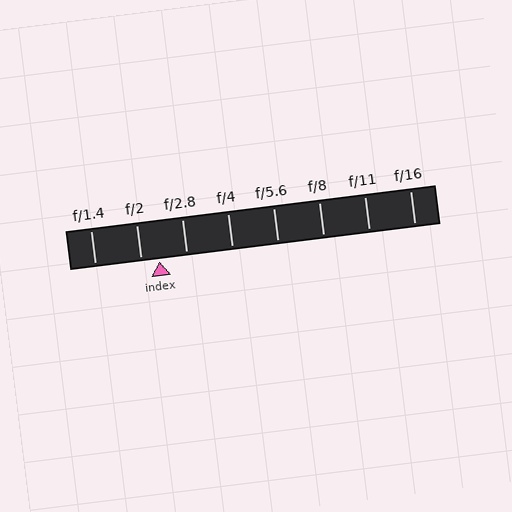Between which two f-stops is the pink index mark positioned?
The index mark is between f/2 and f/2.8.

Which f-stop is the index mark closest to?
The index mark is closest to f/2.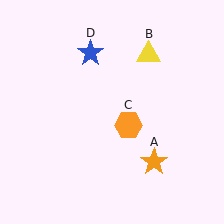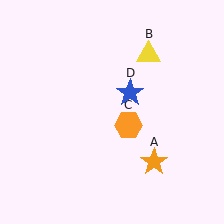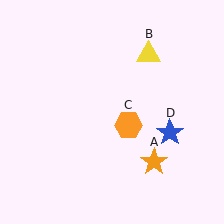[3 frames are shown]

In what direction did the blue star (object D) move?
The blue star (object D) moved down and to the right.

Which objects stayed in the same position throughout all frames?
Orange star (object A) and yellow triangle (object B) and orange hexagon (object C) remained stationary.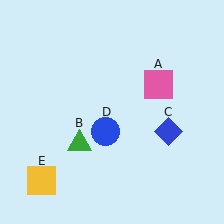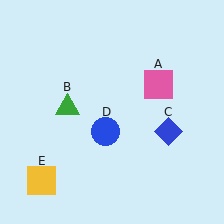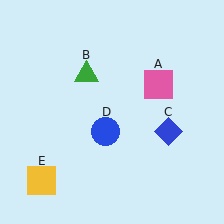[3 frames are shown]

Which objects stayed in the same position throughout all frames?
Pink square (object A) and blue diamond (object C) and blue circle (object D) and yellow square (object E) remained stationary.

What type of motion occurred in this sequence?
The green triangle (object B) rotated clockwise around the center of the scene.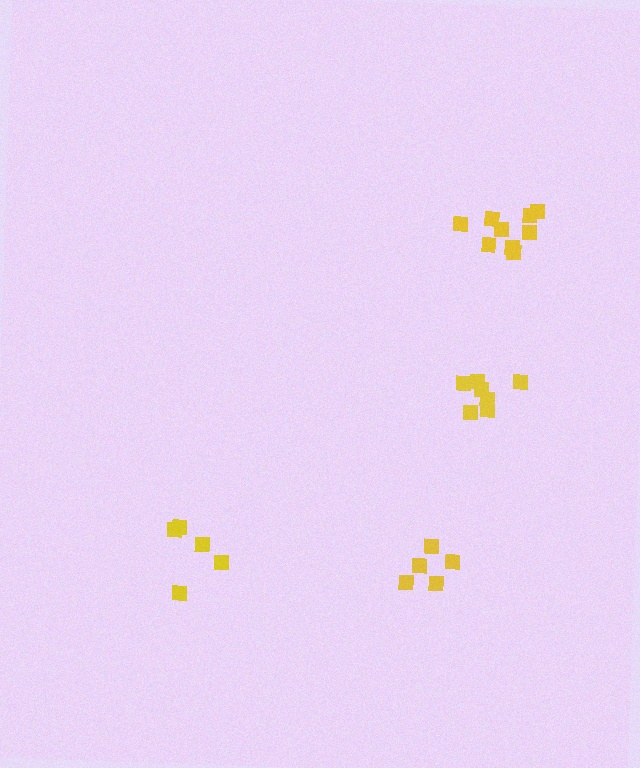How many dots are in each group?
Group 1: 9 dots, Group 2: 5 dots, Group 3: 7 dots, Group 4: 5 dots (26 total).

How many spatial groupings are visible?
There are 4 spatial groupings.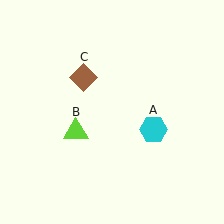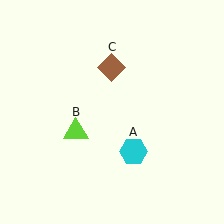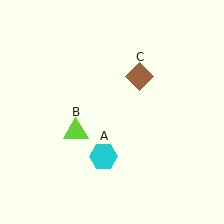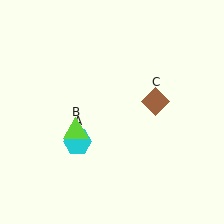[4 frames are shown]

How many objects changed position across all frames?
2 objects changed position: cyan hexagon (object A), brown diamond (object C).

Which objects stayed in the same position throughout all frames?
Lime triangle (object B) remained stationary.